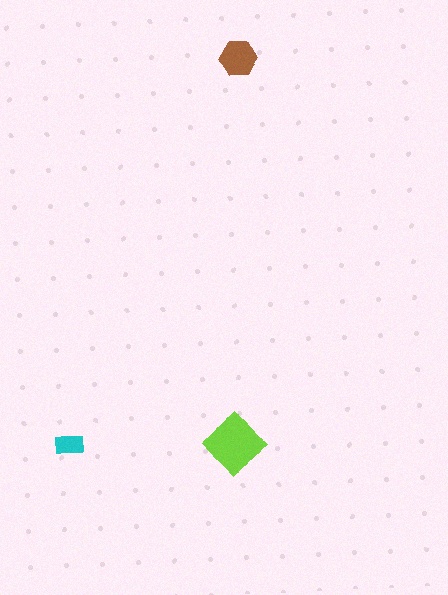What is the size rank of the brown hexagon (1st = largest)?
2nd.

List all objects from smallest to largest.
The cyan rectangle, the brown hexagon, the lime diamond.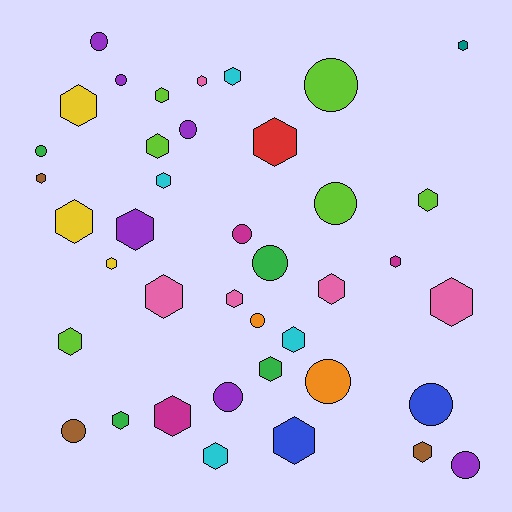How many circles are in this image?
There are 14 circles.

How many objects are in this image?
There are 40 objects.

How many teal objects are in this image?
There is 1 teal object.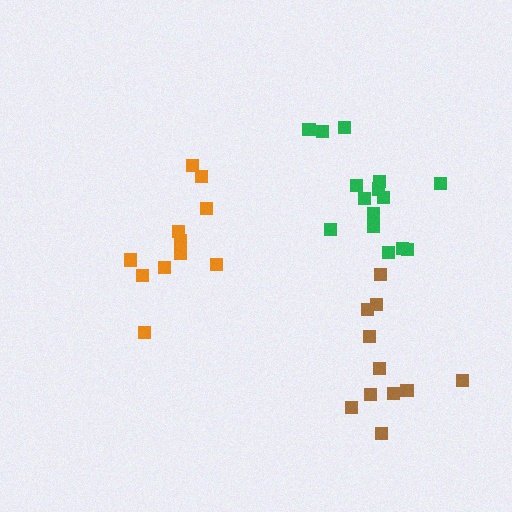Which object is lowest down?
The brown cluster is bottommost.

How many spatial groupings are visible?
There are 3 spatial groupings.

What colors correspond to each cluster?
The clusters are colored: green, brown, orange.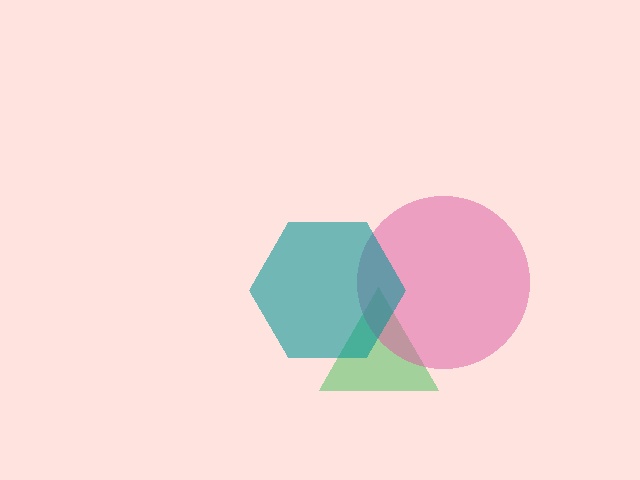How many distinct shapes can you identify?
There are 3 distinct shapes: a green triangle, a pink circle, a teal hexagon.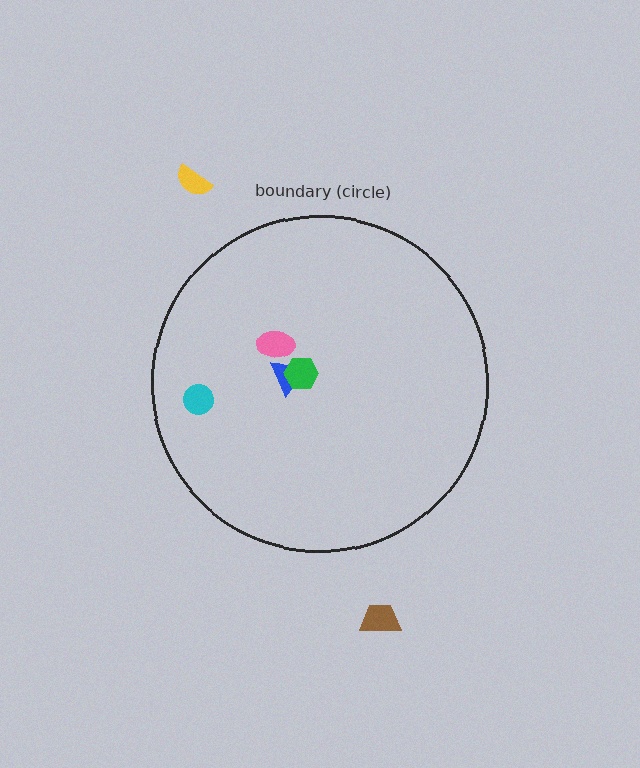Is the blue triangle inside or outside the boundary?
Inside.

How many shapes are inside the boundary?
4 inside, 2 outside.